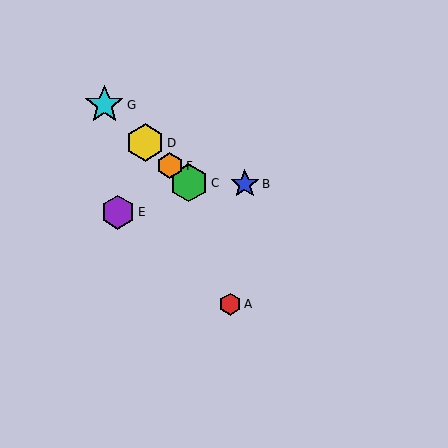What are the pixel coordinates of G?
Object G is at (104, 105).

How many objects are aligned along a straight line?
4 objects (C, D, F, G) are aligned along a straight line.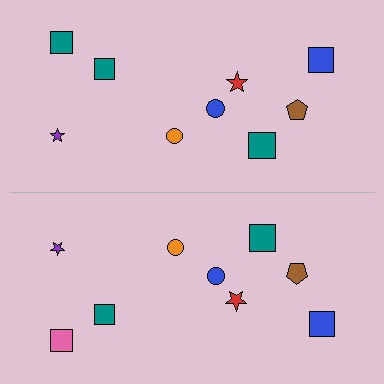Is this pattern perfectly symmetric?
No, the pattern is not perfectly symmetric. The pink square on the bottom side breaks the symmetry — its mirror counterpart is teal.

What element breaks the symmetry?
The pink square on the bottom side breaks the symmetry — its mirror counterpart is teal.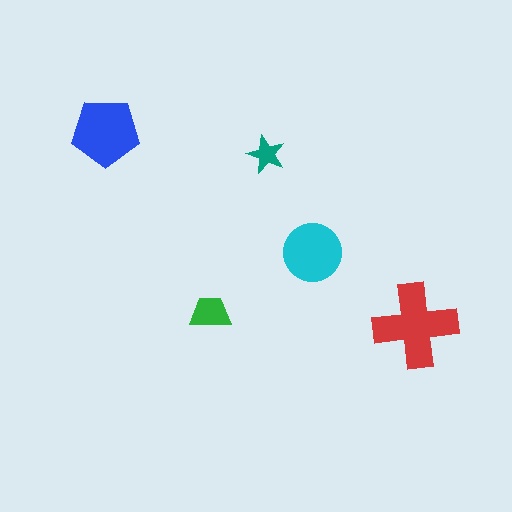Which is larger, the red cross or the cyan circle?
The red cross.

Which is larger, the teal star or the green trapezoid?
The green trapezoid.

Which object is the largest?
The red cross.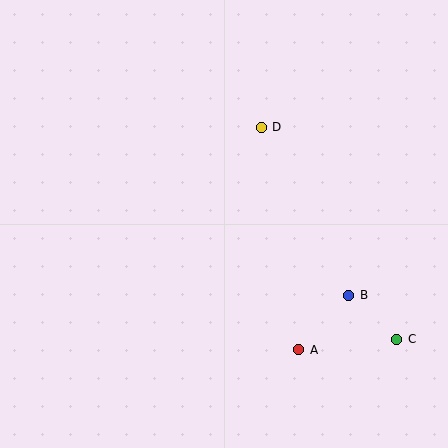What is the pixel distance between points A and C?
The distance between A and C is 99 pixels.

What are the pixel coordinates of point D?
Point D is at (261, 127).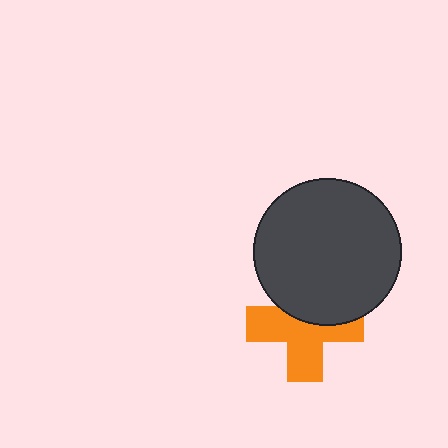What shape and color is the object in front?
The object in front is a dark gray circle.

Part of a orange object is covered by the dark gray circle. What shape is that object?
It is a cross.